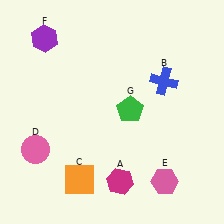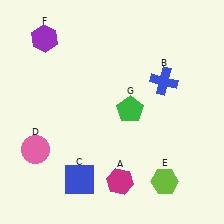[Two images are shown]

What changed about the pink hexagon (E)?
In Image 1, E is pink. In Image 2, it changed to lime.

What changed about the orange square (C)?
In Image 1, C is orange. In Image 2, it changed to blue.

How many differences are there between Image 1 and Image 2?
There are 2 differences between the two images.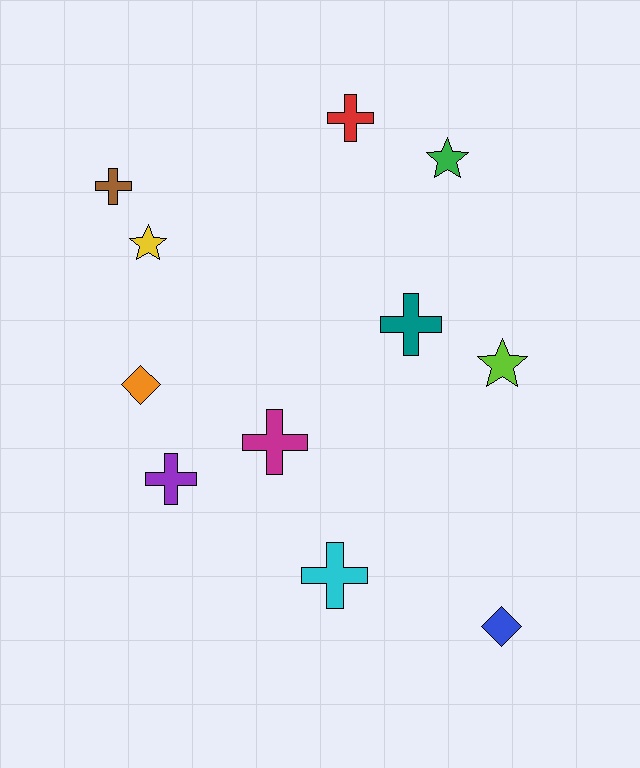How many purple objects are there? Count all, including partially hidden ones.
There is 1 purple object.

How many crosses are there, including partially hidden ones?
There are 6 crosses.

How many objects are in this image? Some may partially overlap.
There are 11 objects.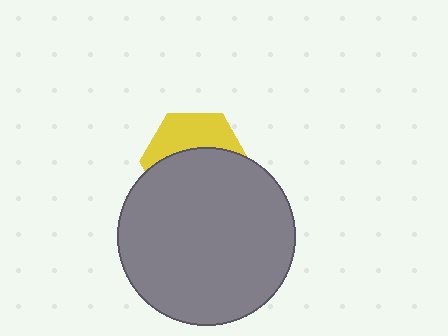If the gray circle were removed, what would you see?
You would see the complete yellow hexagon.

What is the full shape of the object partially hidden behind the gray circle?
The partially hidden object is a yellow hexagon.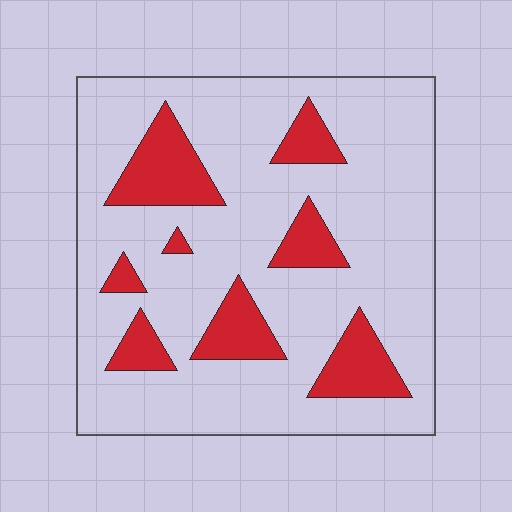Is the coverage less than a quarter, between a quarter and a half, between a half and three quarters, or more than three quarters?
Less than a quarter.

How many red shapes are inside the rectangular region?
8.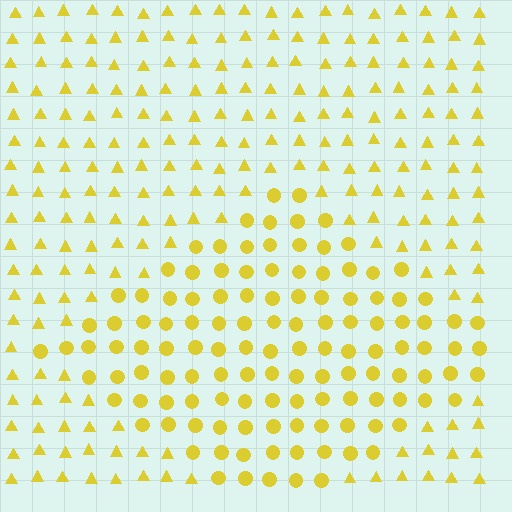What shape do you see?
I see a diamond.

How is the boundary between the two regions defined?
The boundary is defined by a change in element shape: circles inside vs. triangles outside. All elements share the same color and spacing.